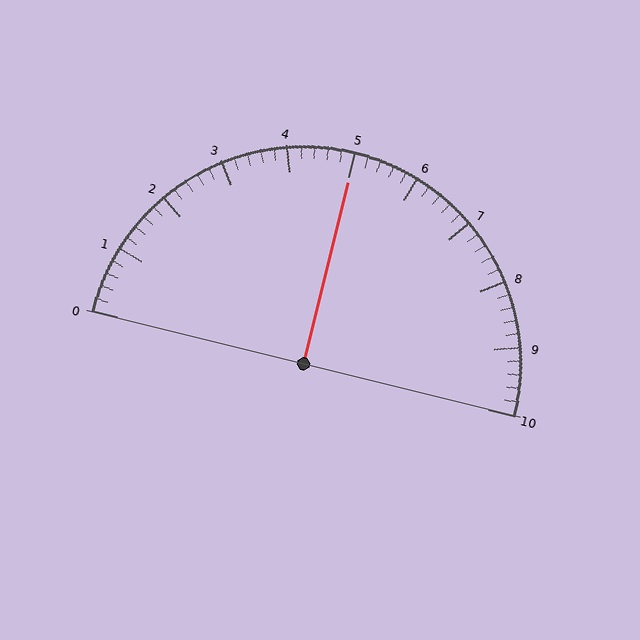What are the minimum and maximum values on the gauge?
The gauge ranges from 0 to 10.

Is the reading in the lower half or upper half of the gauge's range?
The reading is in the upper half of the range (0 to 10).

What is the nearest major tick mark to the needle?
The nearest major tick mark is 5.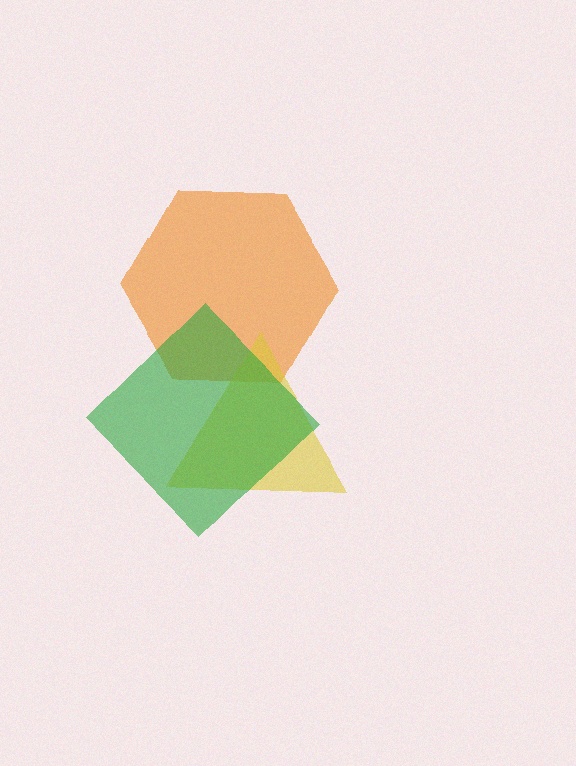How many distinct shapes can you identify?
There are 3 distinct shapes: an orange hexagon, a yellow triangle, a green diamond.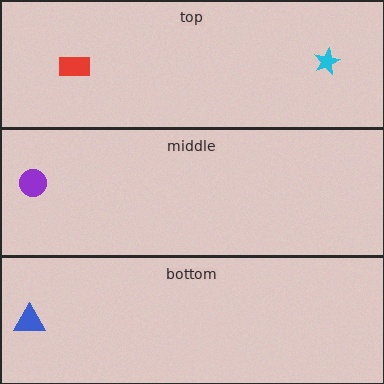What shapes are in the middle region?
The purple circle.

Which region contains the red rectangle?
The top region.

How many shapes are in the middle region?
1.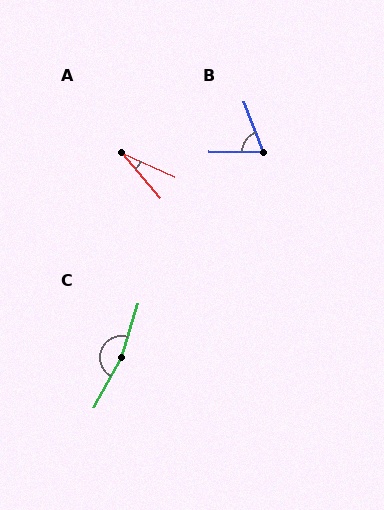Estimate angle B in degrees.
Approximately 69 degrees.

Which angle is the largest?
C, at approximately 168 degrees.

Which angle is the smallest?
A, at approximately 26 degrees.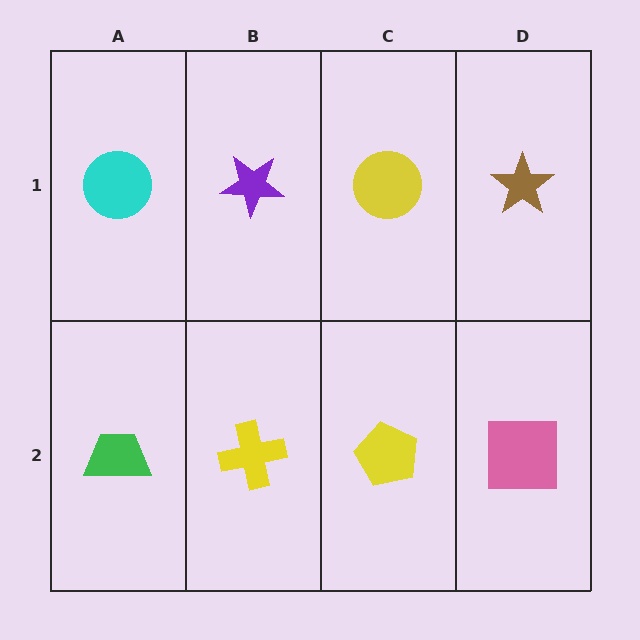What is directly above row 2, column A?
A cyan circle.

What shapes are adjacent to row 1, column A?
A green trapezoid (row 2, column A), a purple star (row 1, column B).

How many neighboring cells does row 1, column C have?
3.